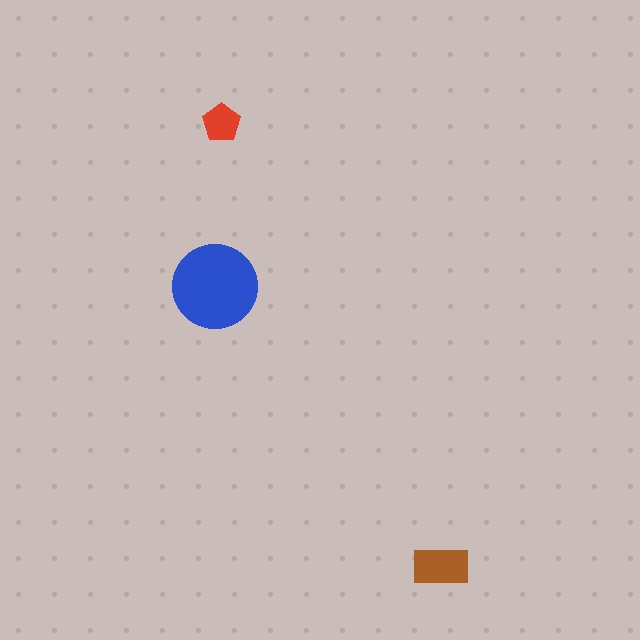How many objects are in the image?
There are 3 objects in the image.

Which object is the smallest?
The red pentagon.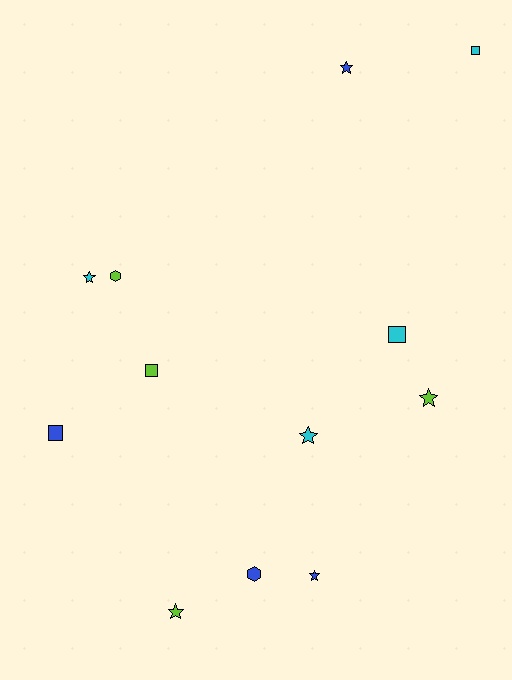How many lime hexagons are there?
There is 1 lime hexagon.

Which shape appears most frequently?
Star, with 6 objects.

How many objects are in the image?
There are 12 objects.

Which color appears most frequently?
Blue, with 4 objects.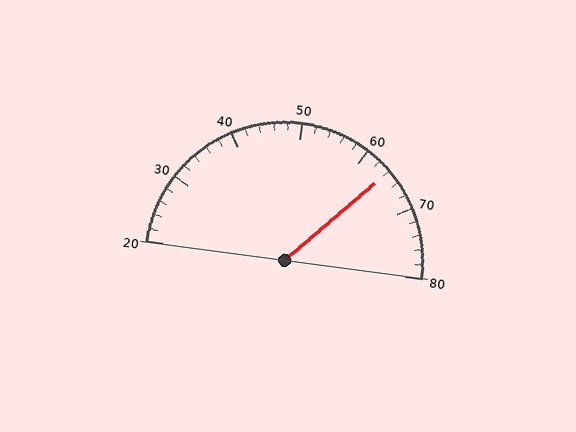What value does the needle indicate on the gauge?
The needle indicates approximately 64.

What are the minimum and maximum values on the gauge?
The gauge ranges from 20 to 80.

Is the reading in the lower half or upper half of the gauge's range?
The reading is in the upper half of the range (20 to 80).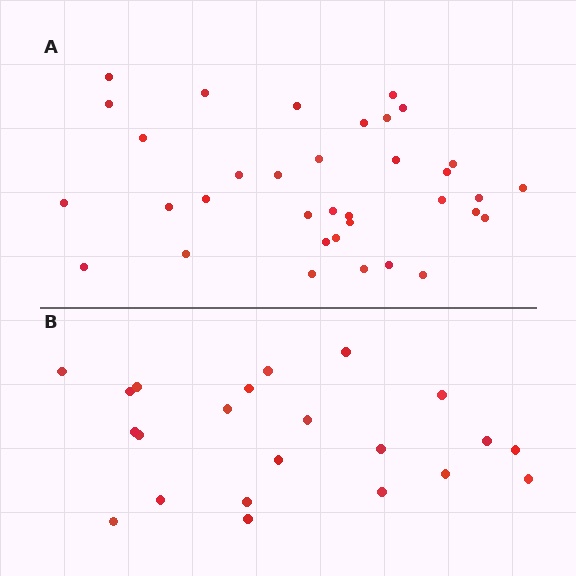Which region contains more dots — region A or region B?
Region A (the top region) has more dots.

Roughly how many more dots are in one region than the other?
Region A has approximately 15 more dots than region B.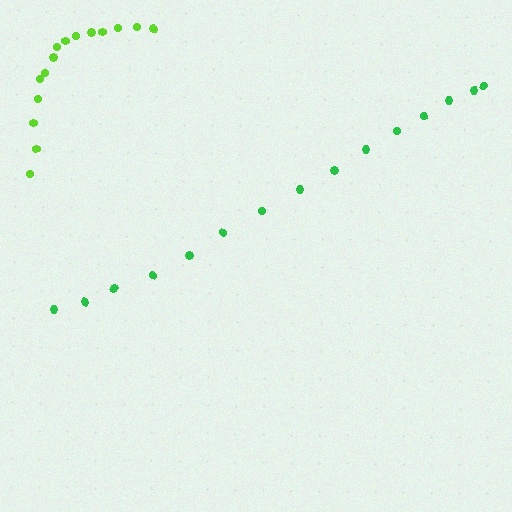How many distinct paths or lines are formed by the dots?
There are 2 distinct paths.